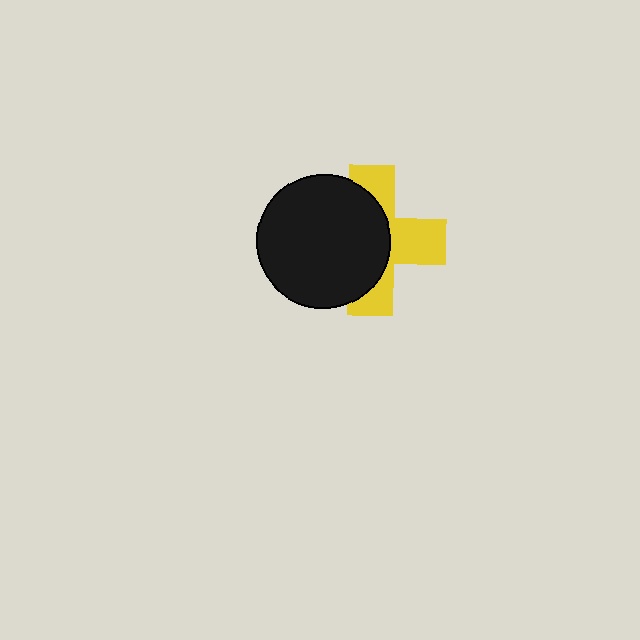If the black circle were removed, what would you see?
You would see the complete yellow cross.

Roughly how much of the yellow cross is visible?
About half of it is visible (roughly 47%).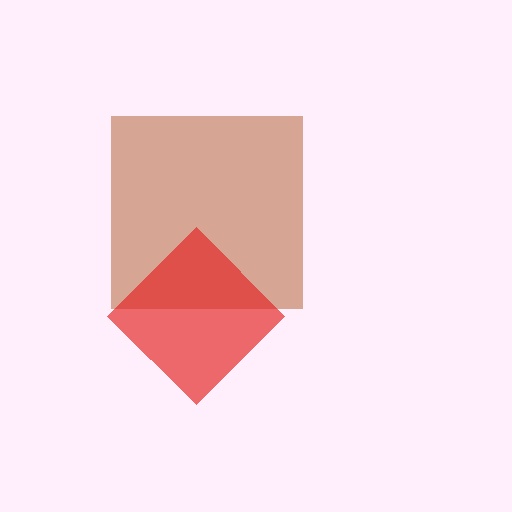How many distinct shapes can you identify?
There are 2 distinct shapes: a brown square, a red diamond.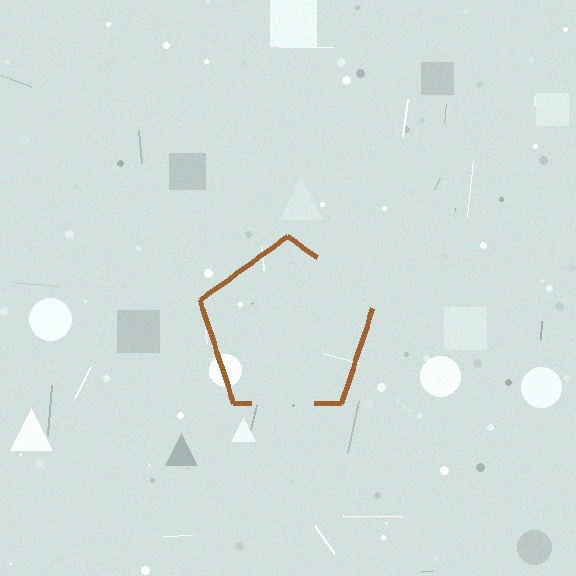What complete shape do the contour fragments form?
The contour fragments form a pentagon.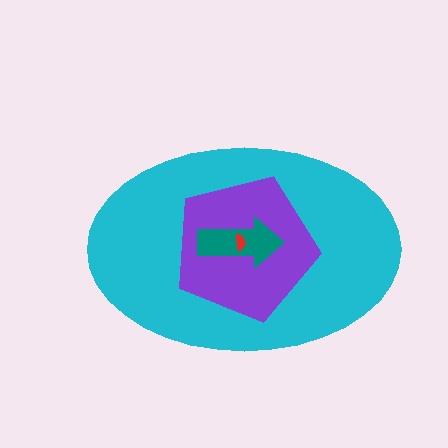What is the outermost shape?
The cyan ellipse.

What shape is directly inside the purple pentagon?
The teal arrow.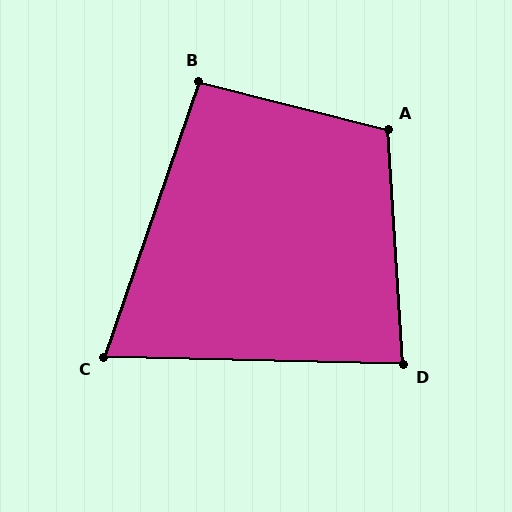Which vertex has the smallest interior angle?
C, at approximately 72 degrees.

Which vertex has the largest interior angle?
A, at approximately 108 degrees.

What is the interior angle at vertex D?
Approximately 85 degrees (approximately right).